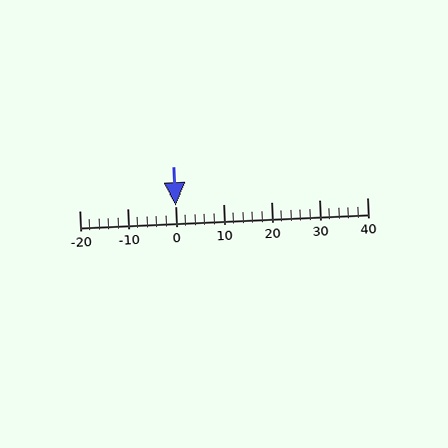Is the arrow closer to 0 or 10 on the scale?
The arrow is closer to 0.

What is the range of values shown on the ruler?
The ruler shows values from -20 to 40.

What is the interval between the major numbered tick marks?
The major tick marks are spaced 10 units apart.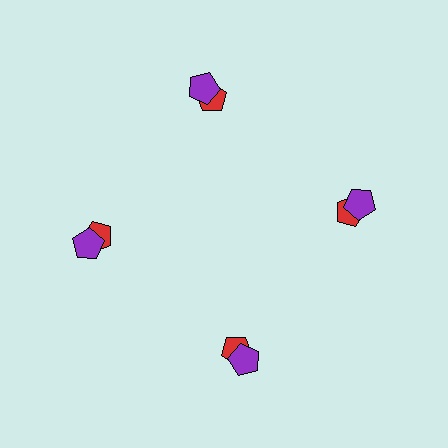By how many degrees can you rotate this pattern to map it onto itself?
The pattern maps onto itself every 90 degrees of rotation.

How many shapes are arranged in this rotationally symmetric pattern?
There are 8 shapes, arranged in 4 groups of 2.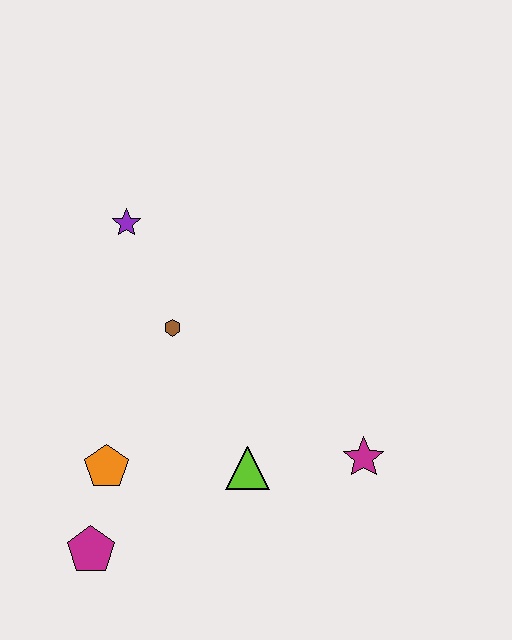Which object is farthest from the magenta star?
The purple star is farthest from the magenta star.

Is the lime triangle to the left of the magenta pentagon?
No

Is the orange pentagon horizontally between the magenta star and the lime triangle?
No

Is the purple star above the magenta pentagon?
Yes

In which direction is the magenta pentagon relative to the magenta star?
The magenta pentagon is to the left of the magenta star.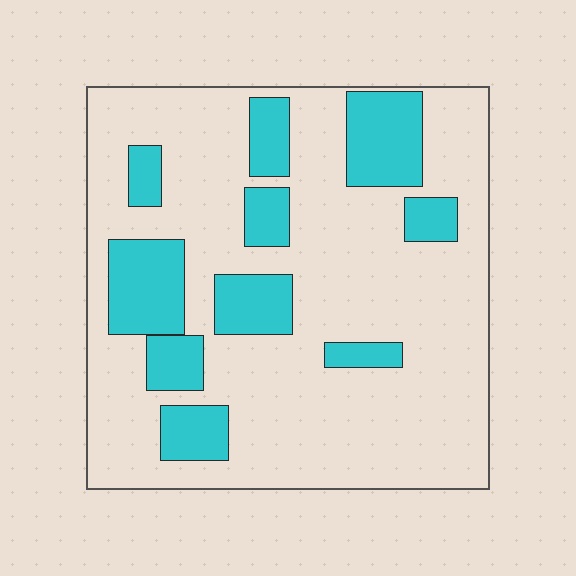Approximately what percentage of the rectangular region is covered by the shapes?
Approximately 25%.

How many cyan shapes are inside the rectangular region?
10.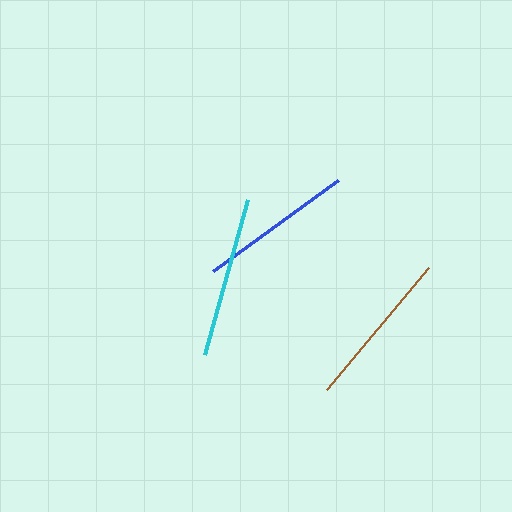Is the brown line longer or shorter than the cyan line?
The cyan line is longer than the brown line.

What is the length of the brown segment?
The brown segment is approximately 159 pixels long.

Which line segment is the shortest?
The blue line is the shortest at approximately 155 pixels.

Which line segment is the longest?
The cyan line is the longest at approximately 161 pixels.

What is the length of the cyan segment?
The cyan segment is approximately 161 pixels long.